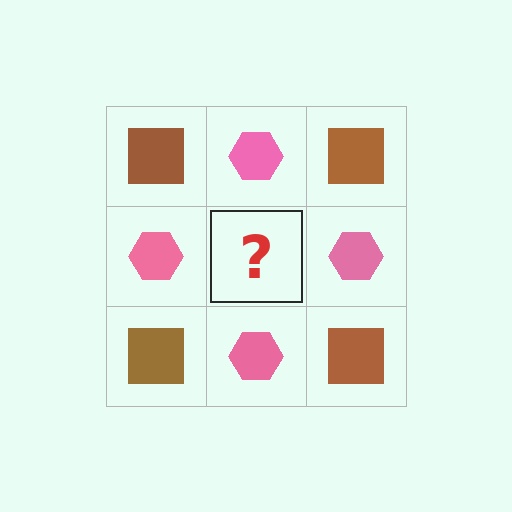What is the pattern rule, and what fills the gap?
The rule is that it alternates brown square and pink hexagon in a checkerboard pattern. The gap should be filled with a brown square.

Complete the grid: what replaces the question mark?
The question mark should be replaced with a brown square.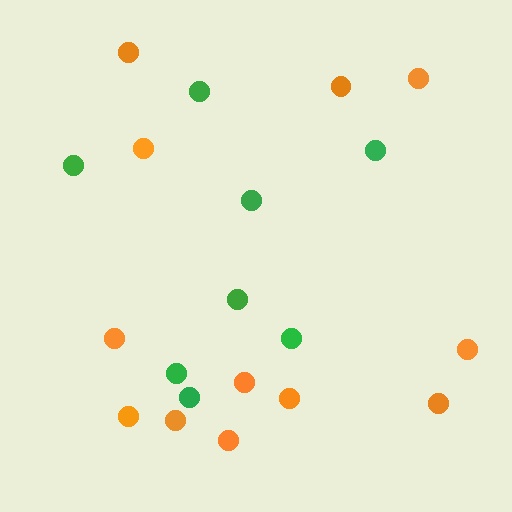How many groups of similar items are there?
There are 2 groups: one group of orange circles (12) and one group of green circles (8).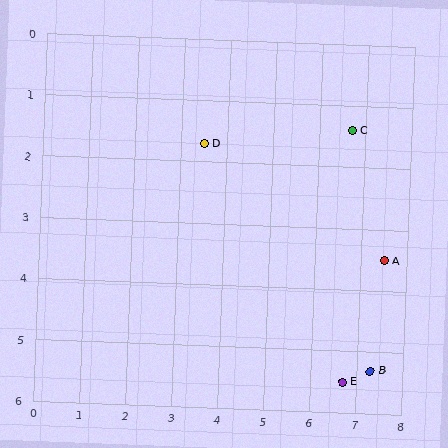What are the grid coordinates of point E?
Point E is at approximately (6.7, 5.5).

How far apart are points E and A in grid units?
Points E and A are about 2.2 grid units apart.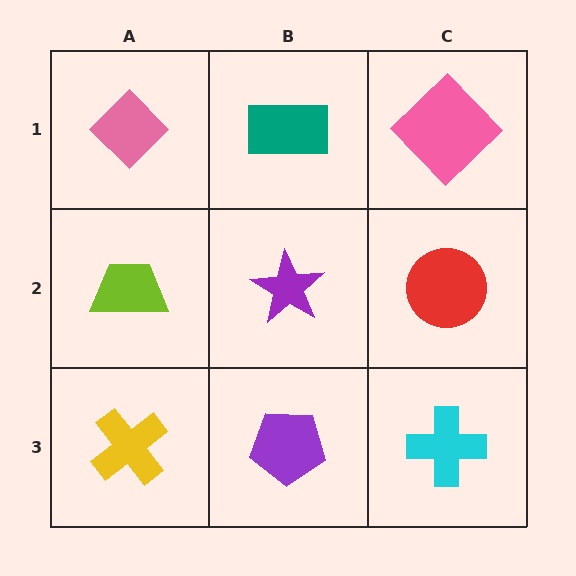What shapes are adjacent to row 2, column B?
A teal rectangle (row 1, column B), a purple pentagon (row 3, column B), a lime trapezoid (row 2, column A), a red circle (row 2, column C).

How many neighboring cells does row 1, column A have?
2.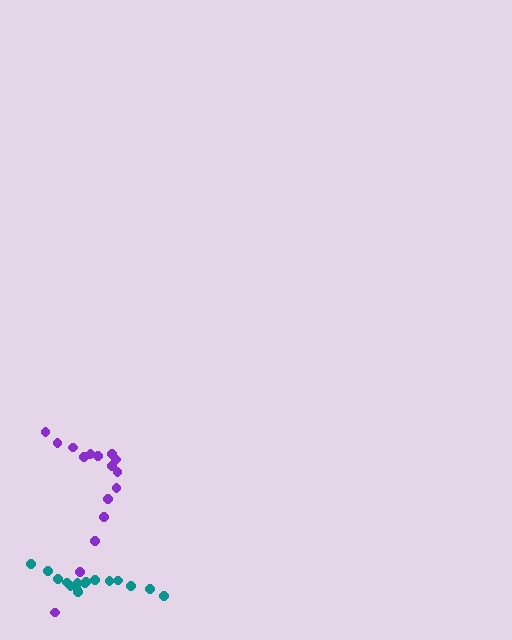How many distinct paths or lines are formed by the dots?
There are 2 distinct paths.